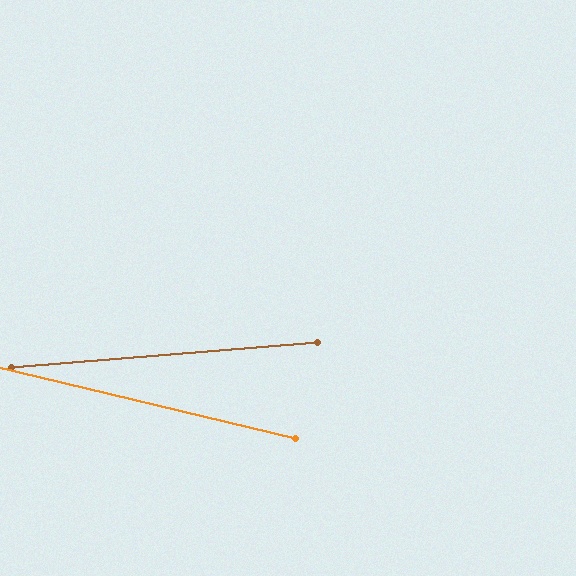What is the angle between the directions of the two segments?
Approximately 18 degrees.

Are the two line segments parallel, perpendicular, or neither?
Neither parallel nor perpendicular — they differ by about 18°.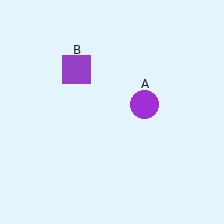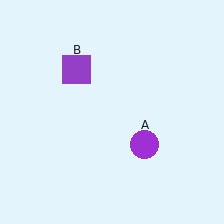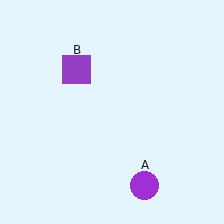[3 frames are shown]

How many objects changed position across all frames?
1 object changed position: purple circle (object A).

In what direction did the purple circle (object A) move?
The purple circle (object A) moved down.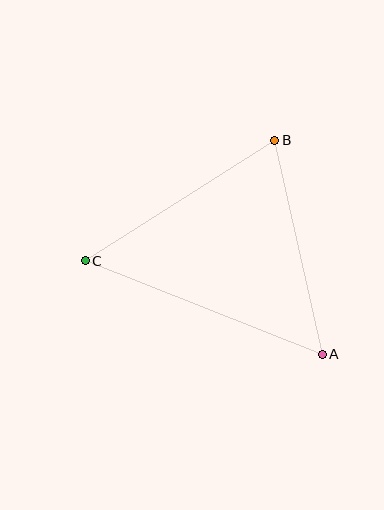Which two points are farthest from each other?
Points A and C are farthest from each other.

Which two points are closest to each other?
Points A and B are closest to each other.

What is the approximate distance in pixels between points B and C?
The distance between B and C is approximately 225 pixels.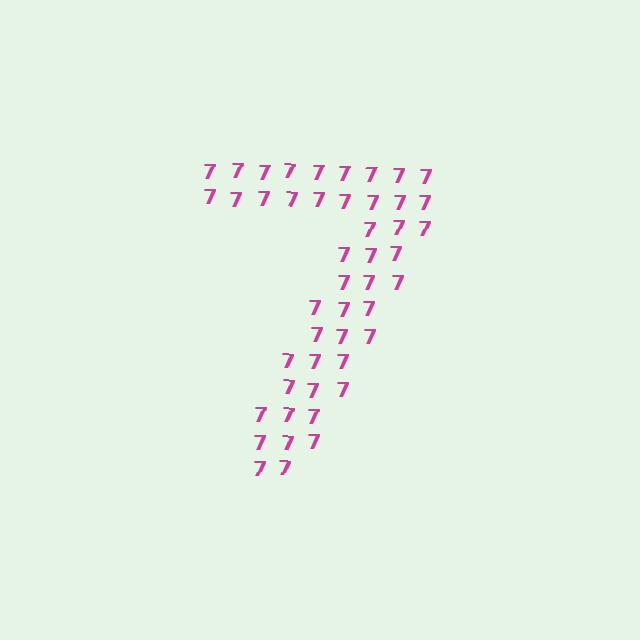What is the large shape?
The large shape is the digit 7.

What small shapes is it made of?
It is made of small digit 7's.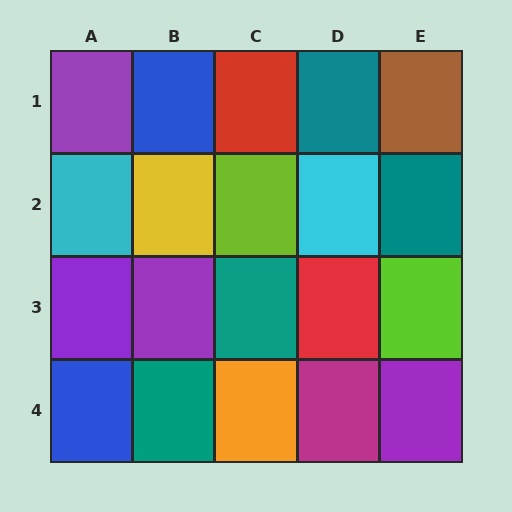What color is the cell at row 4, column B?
Teal.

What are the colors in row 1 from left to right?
Purple, blue, red, teal, brown.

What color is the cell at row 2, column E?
Teal.